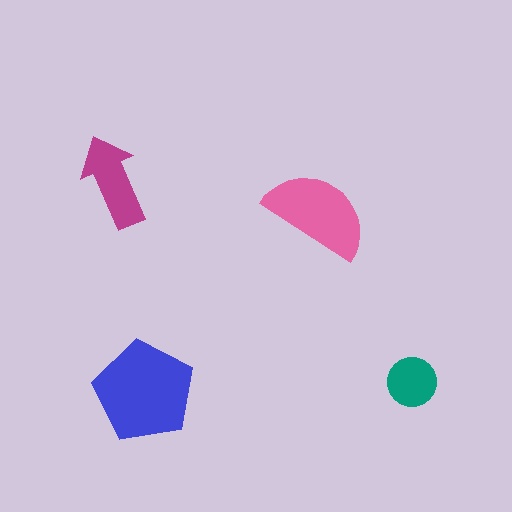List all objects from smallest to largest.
The teal circle, the magenta arrow, the pink semicircle, the blue pentagon.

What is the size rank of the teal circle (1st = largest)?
4th.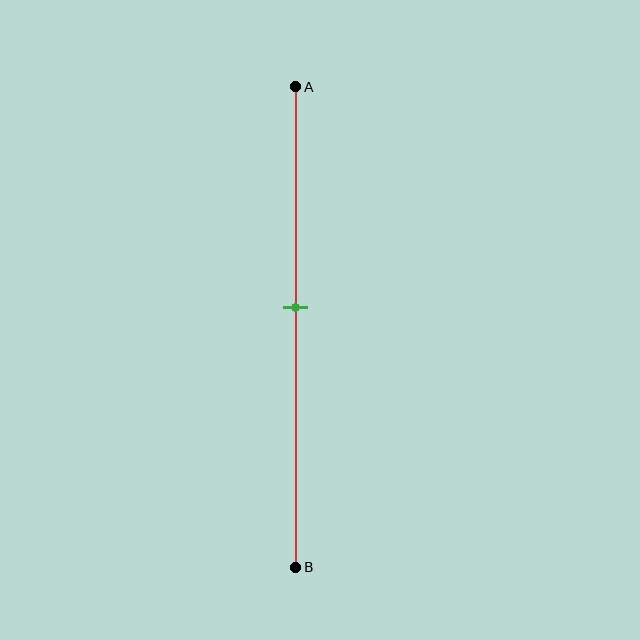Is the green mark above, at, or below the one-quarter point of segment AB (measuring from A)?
The green mark is below the one-quarter point of segment AB.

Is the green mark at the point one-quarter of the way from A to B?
No, the mark is at about 45% from A, not at the 25% one-quarter point.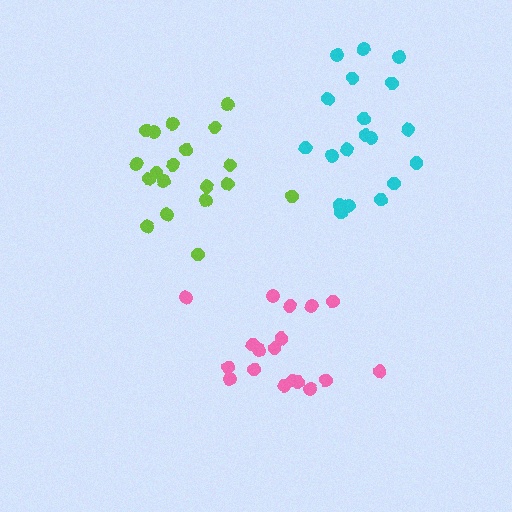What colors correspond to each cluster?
The clusters are colored: lime, pink, cyan.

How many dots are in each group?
Group 1: 19 dots, Group 2: 18 dots, Group 3: 19 dots (56 total).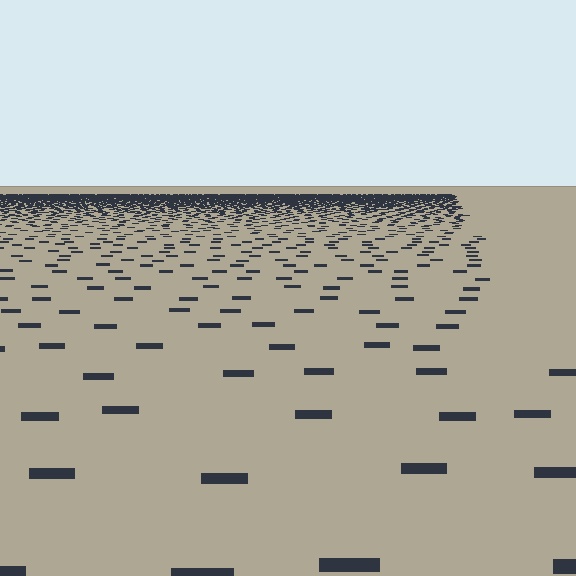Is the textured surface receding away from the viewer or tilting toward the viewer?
The surface is receding away from the viewer. Texture elements get smaller and denser toward the top.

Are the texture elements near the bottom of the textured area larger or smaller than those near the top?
Larger. Near the bottom, elements are closer to the viewer and appear at a bigger on-screen size.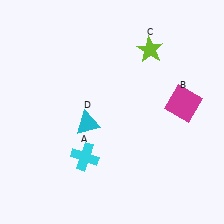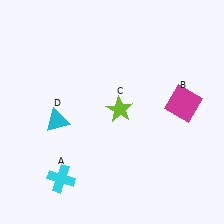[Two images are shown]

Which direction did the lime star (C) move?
The lime star (C) moved down.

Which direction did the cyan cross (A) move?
The cyan cross (A) moved left.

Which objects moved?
The objects that moved are: the cyan cross (A), the lime star (C), the cyan triangle (D).